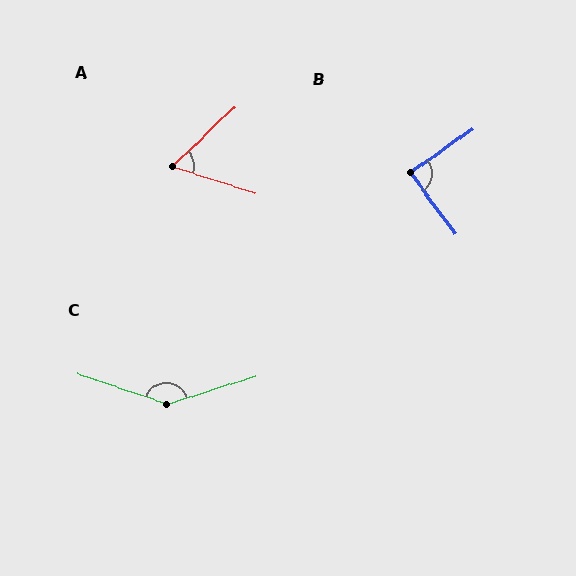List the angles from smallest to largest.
A (61°), B (89°), C (144°).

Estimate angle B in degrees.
Approximately 89 degrees.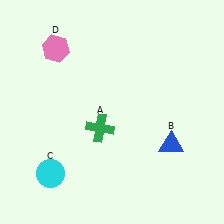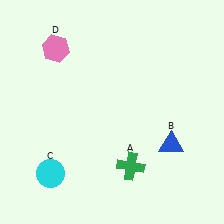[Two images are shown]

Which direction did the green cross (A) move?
The green cross (A) moved down.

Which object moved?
The green cross (A) moved down.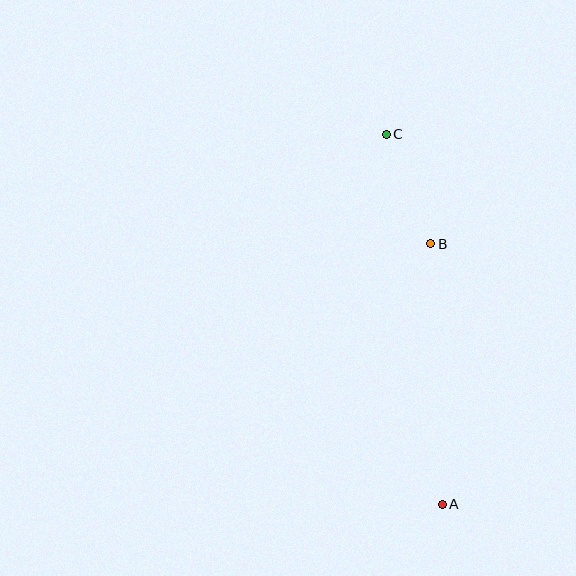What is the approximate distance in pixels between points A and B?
The distance between A and B is approximately 261 pixels.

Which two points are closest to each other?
Points B and C are closest to each other.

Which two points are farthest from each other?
Points A and C are farthest from each other.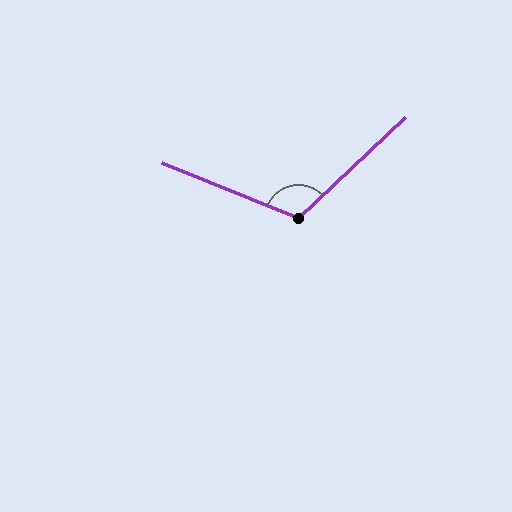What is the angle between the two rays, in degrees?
Approximately 115 degrees.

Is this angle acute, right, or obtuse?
It is obtuse.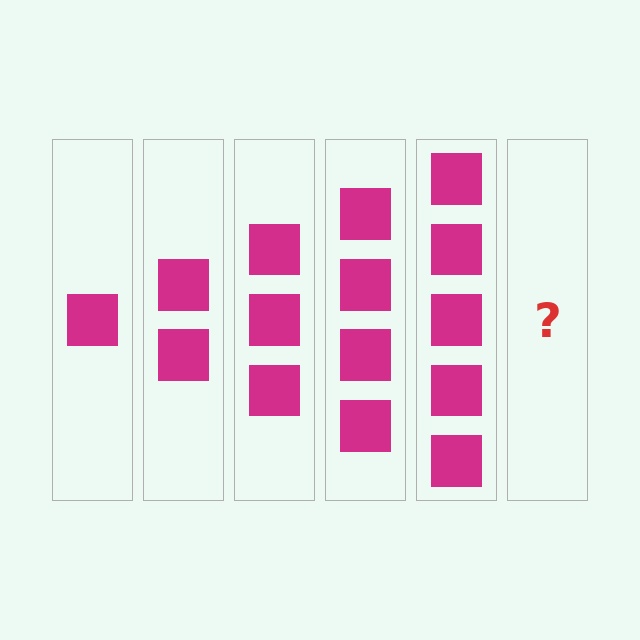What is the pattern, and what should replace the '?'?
The pattern is that each step adds one more square. The '?' should be 6 squares.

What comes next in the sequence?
The next element should be 6 squares.